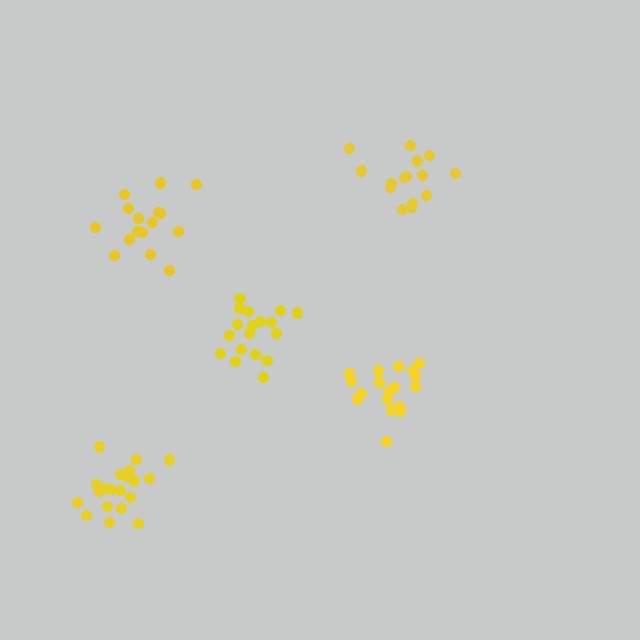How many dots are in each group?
Group 1: 19 dots, Group 2: 16 dots, Group 3: 16 dots, Group 4: 18 dots, Group 5: 20 dots (89 total).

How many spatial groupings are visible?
There are 5 spatial groupings.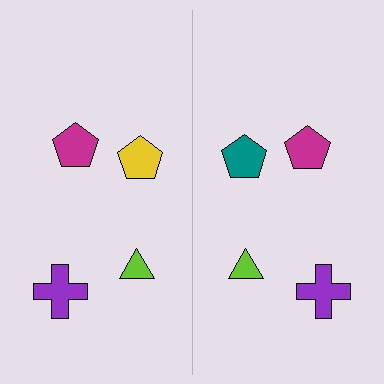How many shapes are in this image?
There are 8 shapes in this image.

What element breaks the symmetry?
The teal pentagon on the right side breaks the symmetry — its mirror counterpart is yellow.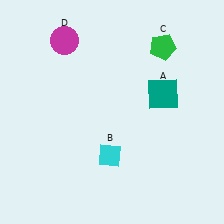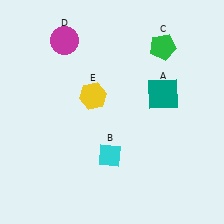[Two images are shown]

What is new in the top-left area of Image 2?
A yellow hexagon (E) was added in the top-left area of Image 2.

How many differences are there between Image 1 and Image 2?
There is 1 difference between the two images.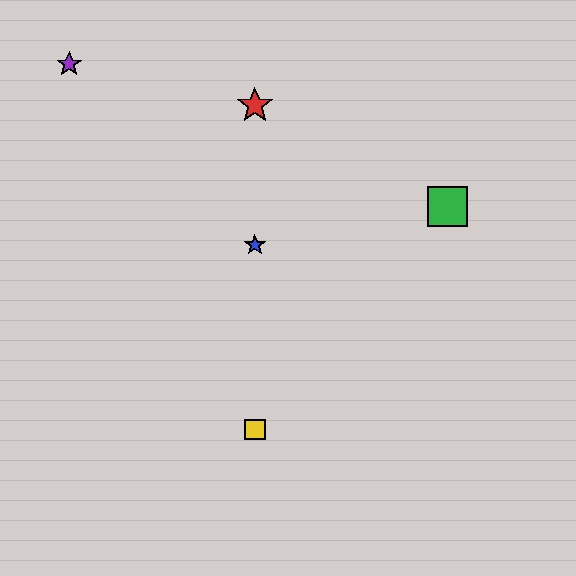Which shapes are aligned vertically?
The red star, the blue star, the yellow square are aligned vertically.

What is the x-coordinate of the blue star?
The blue star is at x≈255.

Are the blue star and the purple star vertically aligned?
No, the blue star is at x≈255 and the purple star is at x≈69.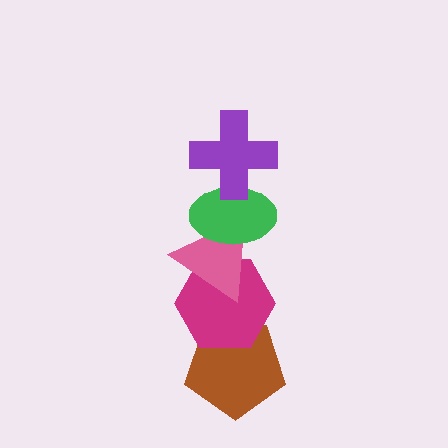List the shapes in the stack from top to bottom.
From top to bottom: the purple cross, the green ellipse, the pink triangle, the magenta hexagon, the brown pentagon.